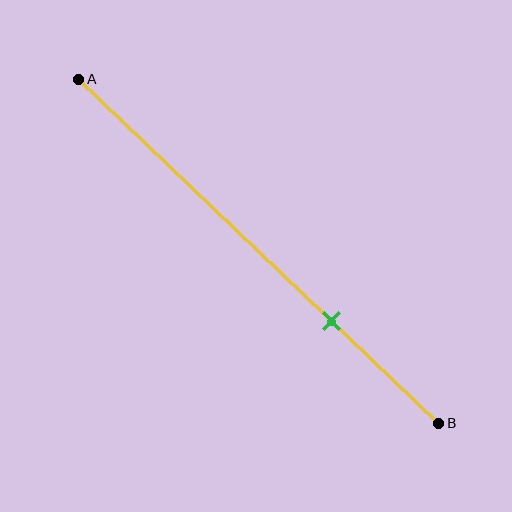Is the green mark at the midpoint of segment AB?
No, the mark is at about 70% from A, not at the 50% midpoint.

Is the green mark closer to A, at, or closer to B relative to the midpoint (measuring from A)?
The green mark is closer to point B than the midpoint of segment AB.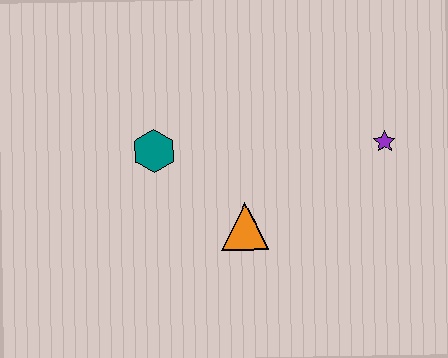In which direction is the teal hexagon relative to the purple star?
The teal hexagon is to the left of the purple star.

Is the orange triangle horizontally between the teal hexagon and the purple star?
Yes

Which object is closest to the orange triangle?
The teal hexagon is closest to the orange triangle.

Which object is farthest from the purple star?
The teal hexagon is farthest from the purple star.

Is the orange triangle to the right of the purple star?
No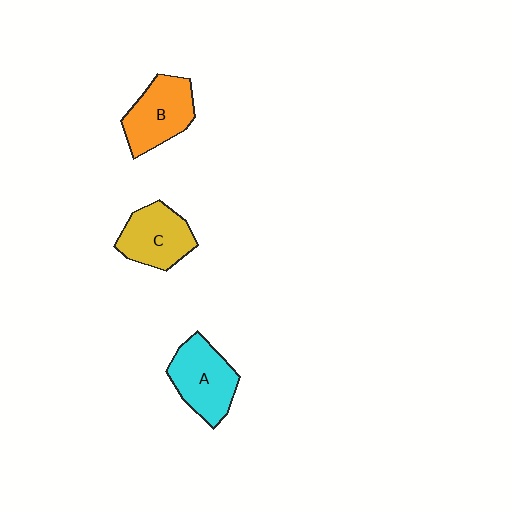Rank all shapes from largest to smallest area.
From largest to smallest: A (cyan), B (orange), C (yellow).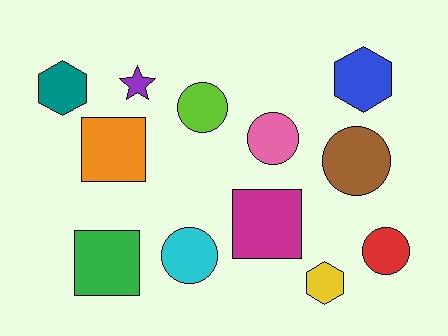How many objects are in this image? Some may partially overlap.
There are 12 objects.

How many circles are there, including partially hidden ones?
There are 5 circles.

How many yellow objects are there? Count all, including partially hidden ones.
There is 1 yellow object.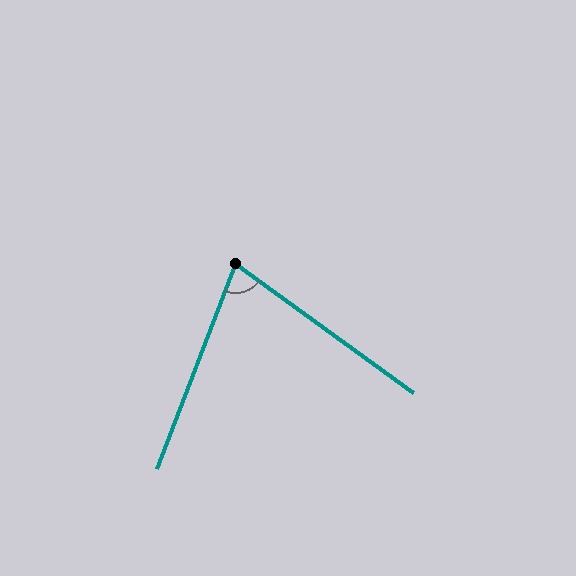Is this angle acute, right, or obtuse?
It is acute.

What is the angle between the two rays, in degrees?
Approximately 75 degrees.